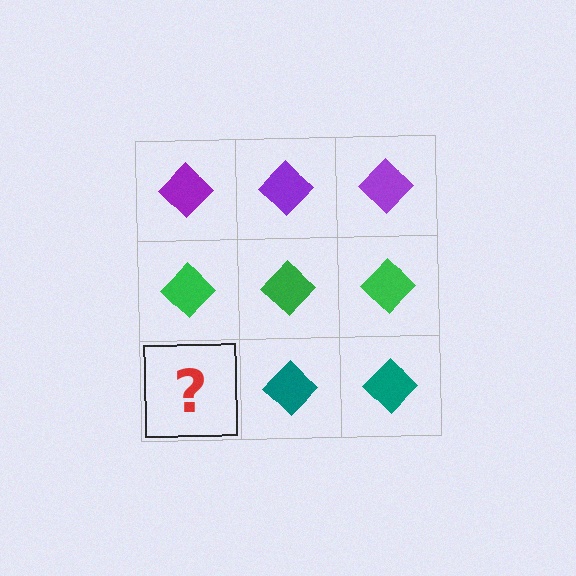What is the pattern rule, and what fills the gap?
The rule is that each row has a consistent color. The gap should be filled with a teal diamond.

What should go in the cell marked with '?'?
The missing cell should contain a teal diamond.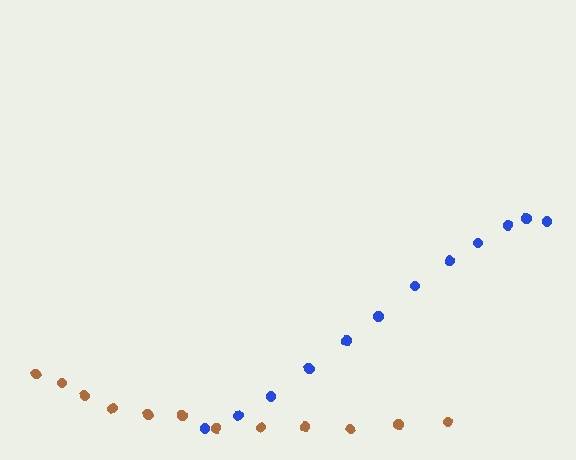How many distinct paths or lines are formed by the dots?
There are 2 distinct paths.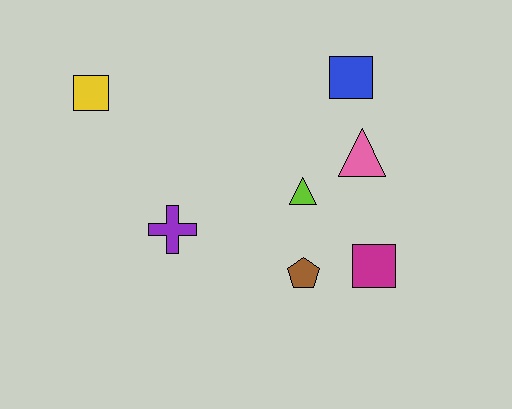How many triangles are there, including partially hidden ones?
There are 2 triangles.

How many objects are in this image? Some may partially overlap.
There are 7 objects.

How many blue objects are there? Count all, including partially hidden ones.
There is 1 blue object.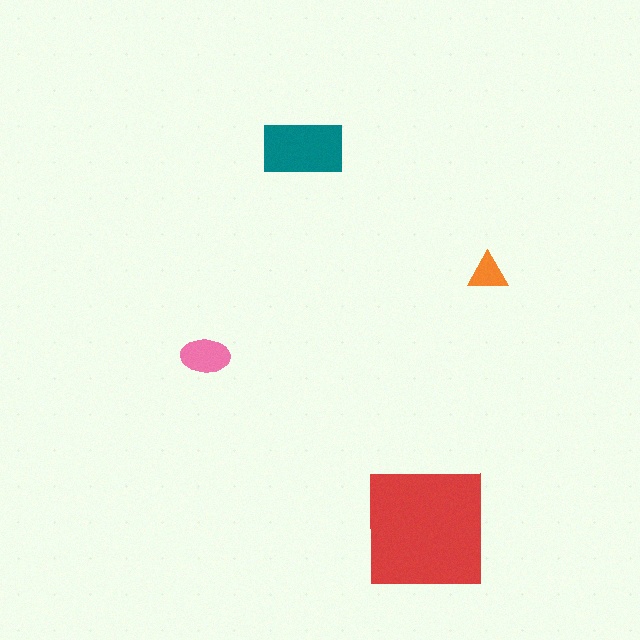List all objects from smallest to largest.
The orange triangle, the pink ellipse, the teal rectangle, the red square.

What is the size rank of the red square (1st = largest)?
1st.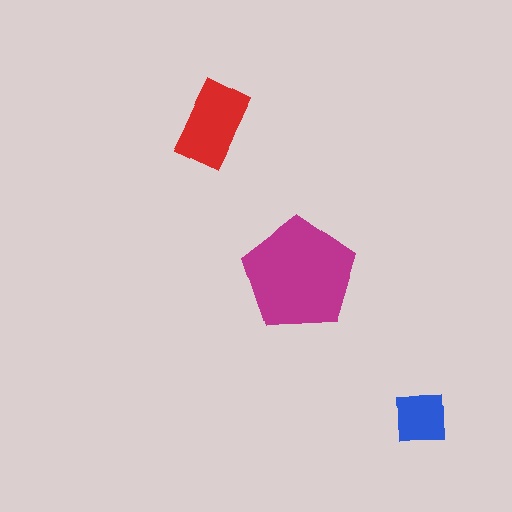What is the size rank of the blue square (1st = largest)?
3rd.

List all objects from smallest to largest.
The blue square, the red rectangle, the magenta pentagon.